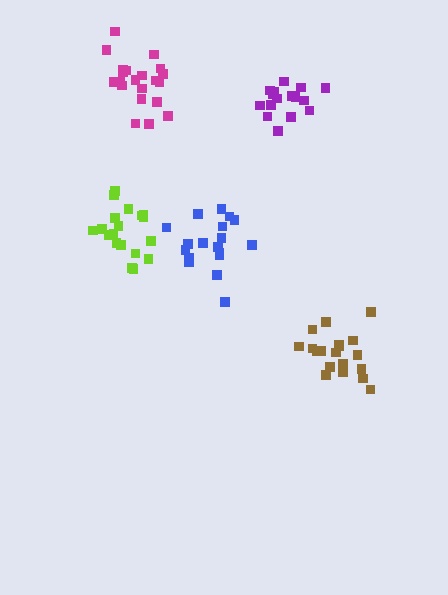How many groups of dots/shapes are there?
There are 5 groups.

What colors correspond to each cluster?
The clusters are colored: purple, blue, magenta, brown, lime.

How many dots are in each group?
Group 1: 16 dots, Group 2: 18 dots, Group 3: 21 dots, Group 4: 19 dots, Group 5: 19 dots (93 total).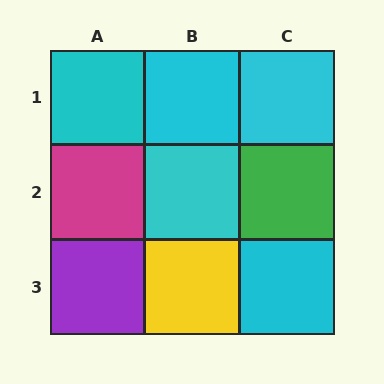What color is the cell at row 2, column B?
Cyan.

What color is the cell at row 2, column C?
Green.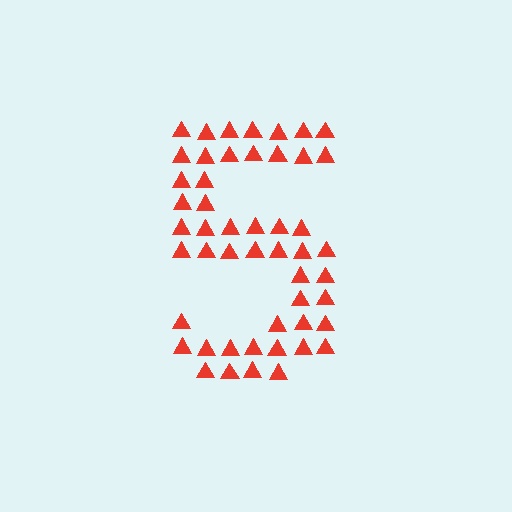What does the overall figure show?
The overall figure shows the digit 5.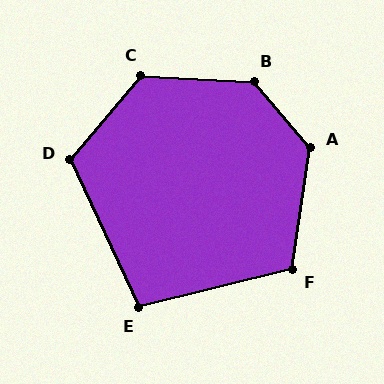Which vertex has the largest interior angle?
B, at approximately 133 degrees.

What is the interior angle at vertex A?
Approximately 131 degrees (obtuse).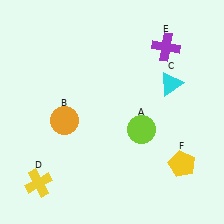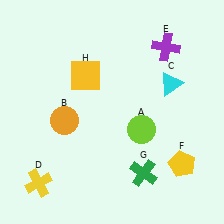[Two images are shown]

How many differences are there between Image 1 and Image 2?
There are 2 differences between the two images.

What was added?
A green cross (G), a yellow square (H) were added in Image 2.